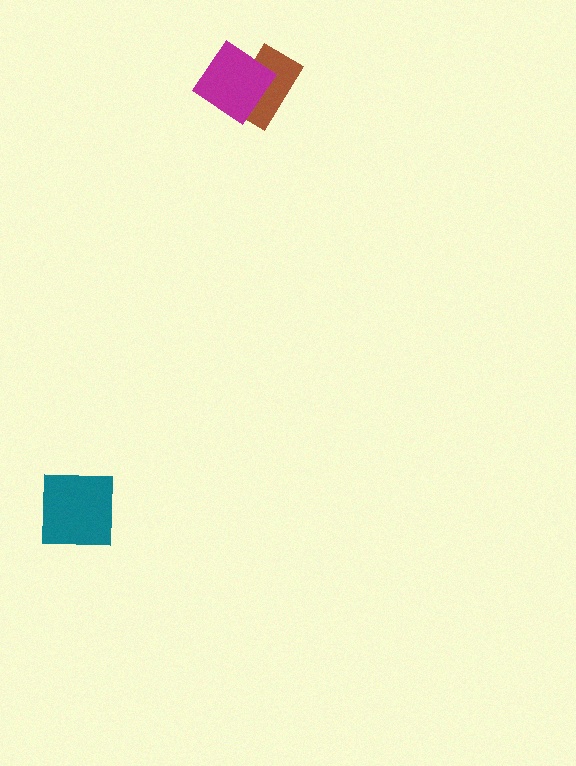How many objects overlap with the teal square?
0 objects overlap with the teal square.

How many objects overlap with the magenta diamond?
1 object overlaps with the magenta diamond.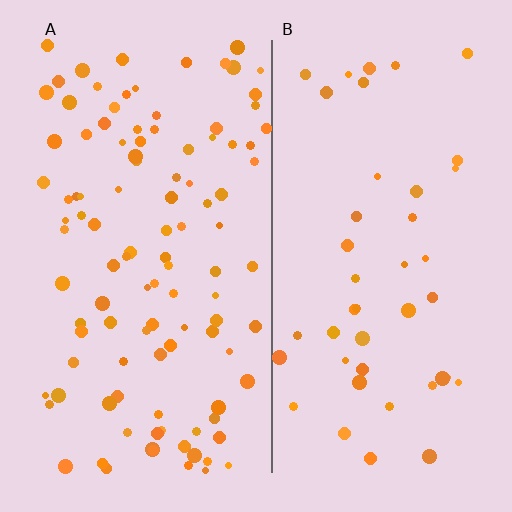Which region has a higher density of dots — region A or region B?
A (the left).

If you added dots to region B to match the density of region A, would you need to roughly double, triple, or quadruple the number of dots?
Approximately double.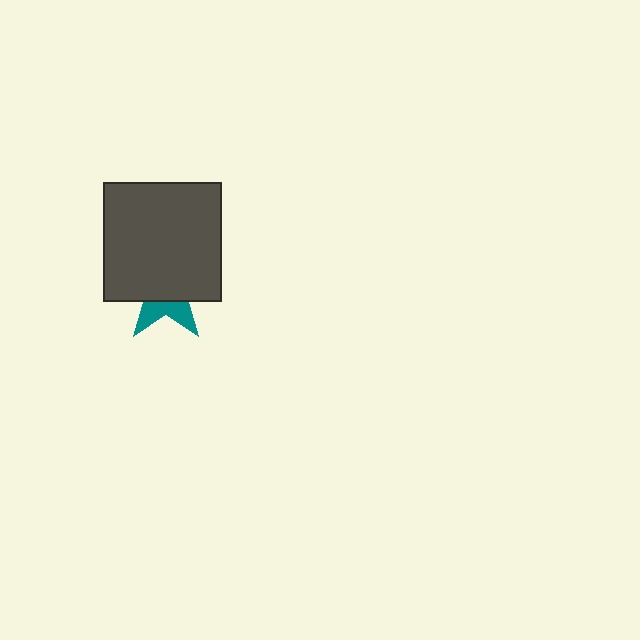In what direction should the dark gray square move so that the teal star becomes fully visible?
The dark gray square should move up. That is the shortest direction to clear the overlap and leave the teal star fully visible.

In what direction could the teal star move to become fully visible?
The teal star could move down. That would shift it out from behind the dark gray square entirely.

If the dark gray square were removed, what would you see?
You would see the complete teal star.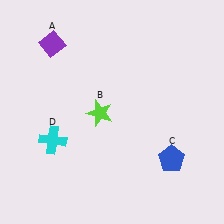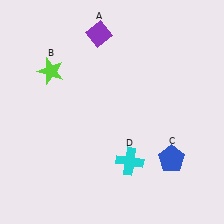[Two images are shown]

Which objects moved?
The objects that moved are: the purple diamond (A), the lime star (B), the cyan cross (D).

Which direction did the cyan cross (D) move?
The cyan cross (D) moved right.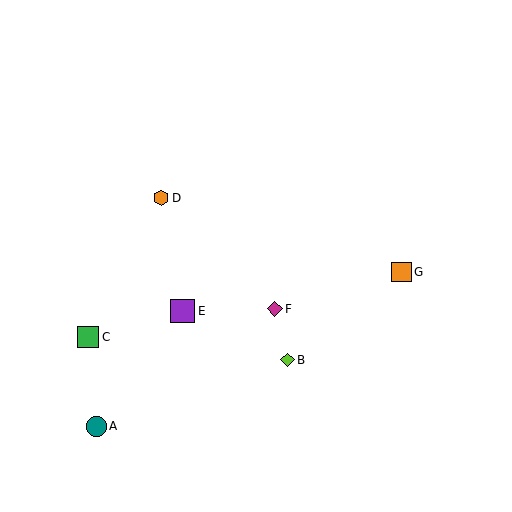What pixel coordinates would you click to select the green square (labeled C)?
Click at (88, 337) to select the green square C.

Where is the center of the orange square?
The center of the orange square is at (401, 272).